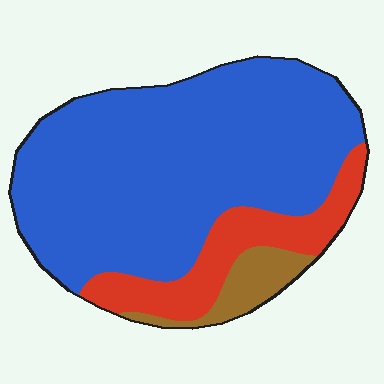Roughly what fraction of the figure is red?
Red covers roughly 20% of the figure.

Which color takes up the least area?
Brown, at roughly 5%.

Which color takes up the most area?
Blue, at roughly 75%.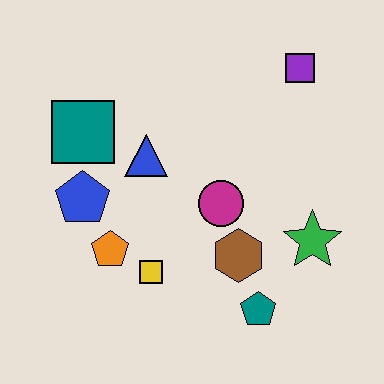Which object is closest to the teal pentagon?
The brown hexagon is closest to the teal pentagon.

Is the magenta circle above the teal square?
No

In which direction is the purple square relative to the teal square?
The purple square is to the right of the teal square.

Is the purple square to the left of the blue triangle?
No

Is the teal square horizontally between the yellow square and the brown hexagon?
No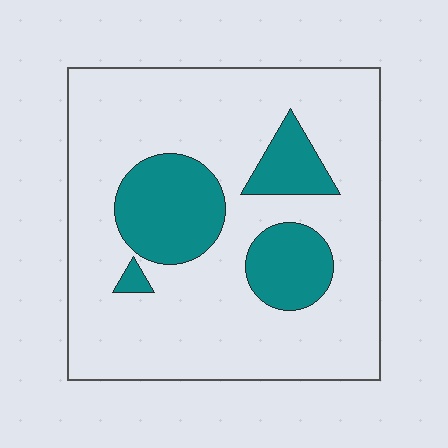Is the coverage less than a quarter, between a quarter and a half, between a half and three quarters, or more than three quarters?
Less than a quarter.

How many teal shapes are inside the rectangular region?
4.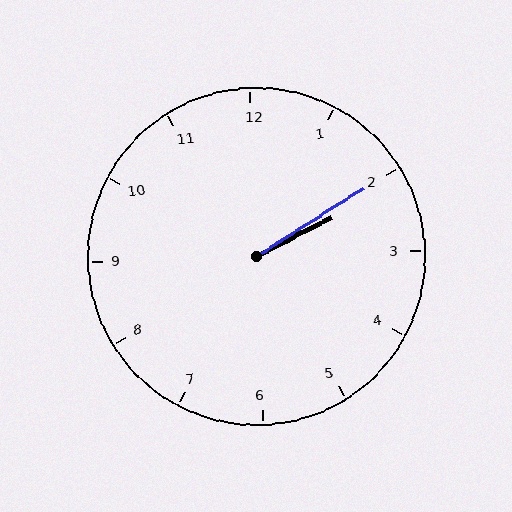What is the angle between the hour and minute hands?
Approximately 5 degrees.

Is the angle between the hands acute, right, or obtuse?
It is acute.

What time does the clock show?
2:10.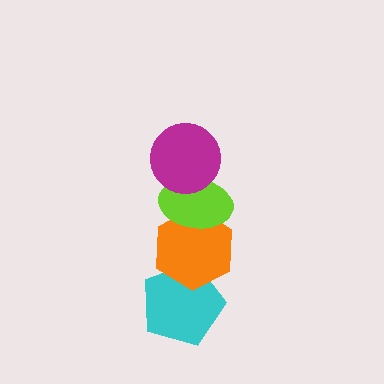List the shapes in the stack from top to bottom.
From top to bottom: the magenta circle, the lime ellipse, the orange hexagon, the cyan pentagon.